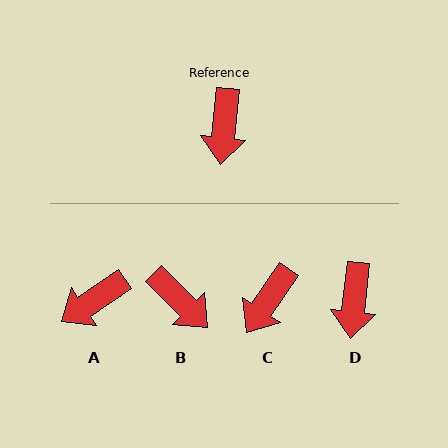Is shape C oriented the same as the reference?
No, it is off by about 28 degrees.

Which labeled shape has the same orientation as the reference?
D.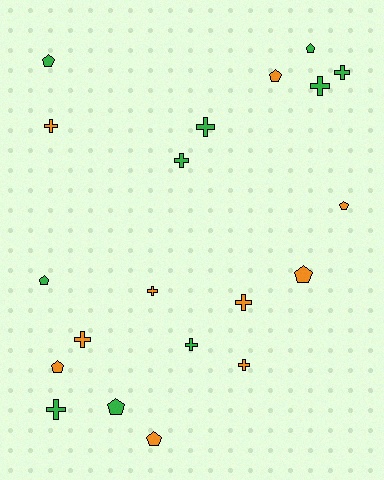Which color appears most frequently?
Orange, with 10 objects.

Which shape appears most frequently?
Cross, with 11 objects.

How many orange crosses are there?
There are 5 orange crosses.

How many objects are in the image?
There are 20 objects.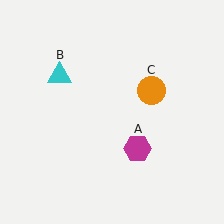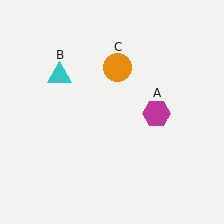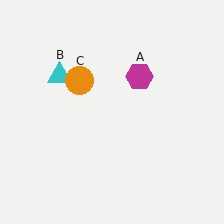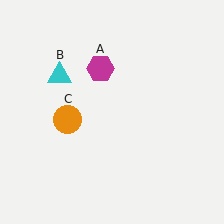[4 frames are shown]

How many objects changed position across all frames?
2 objects changed position: magenta hexagon (object A), orange circle (object C).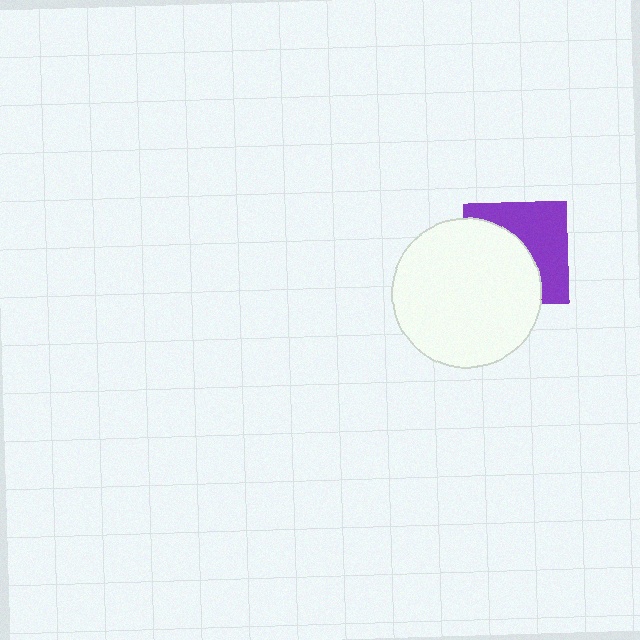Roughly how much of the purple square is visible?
About half of it is visible (roughly 47%).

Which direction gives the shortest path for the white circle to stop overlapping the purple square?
Moving toward the lower-left gives the shortest separation.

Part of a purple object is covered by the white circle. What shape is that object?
It is a square.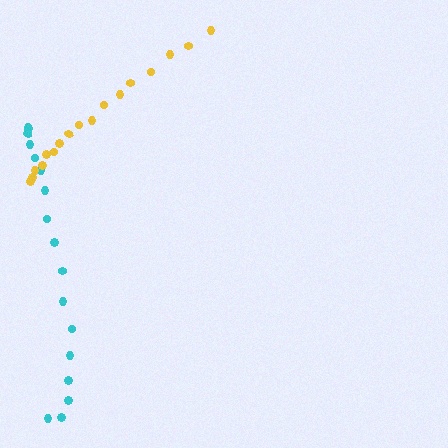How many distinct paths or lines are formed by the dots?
There are 2 distinct paths.